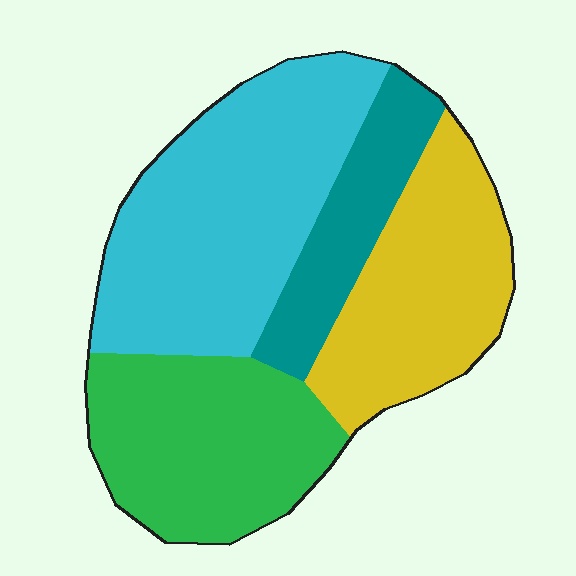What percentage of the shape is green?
Green covers around 25% of the shape.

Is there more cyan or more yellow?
Cyan.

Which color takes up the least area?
Teal, at roughly 15%.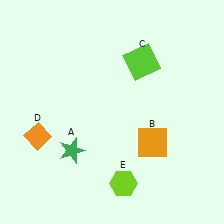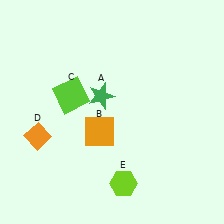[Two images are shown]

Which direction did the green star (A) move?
The green star (A) moved up.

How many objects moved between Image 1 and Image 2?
3 objects moved between the two images.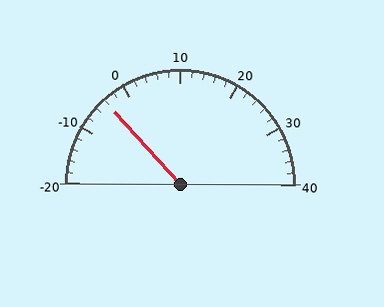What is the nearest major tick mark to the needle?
The nearest major tick mark is 0.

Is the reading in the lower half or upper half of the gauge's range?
The reading is in the lower half of the range (-20 to 40).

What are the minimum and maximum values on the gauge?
The gauge ranges from -20 to 40.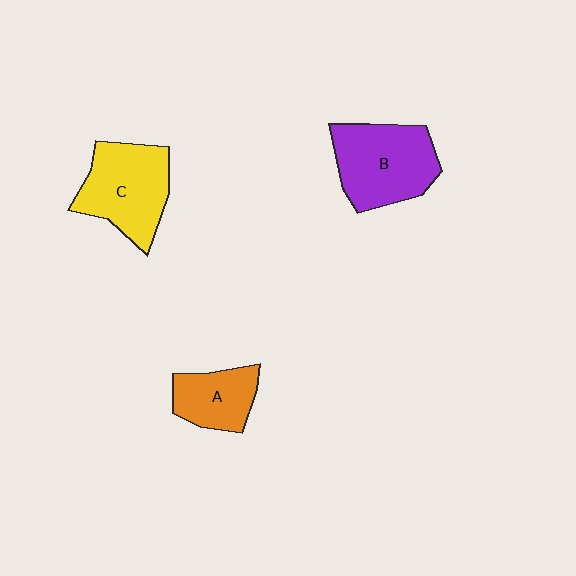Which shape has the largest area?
Shape B (purple).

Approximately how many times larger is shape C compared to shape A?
Approximately 1.6 times.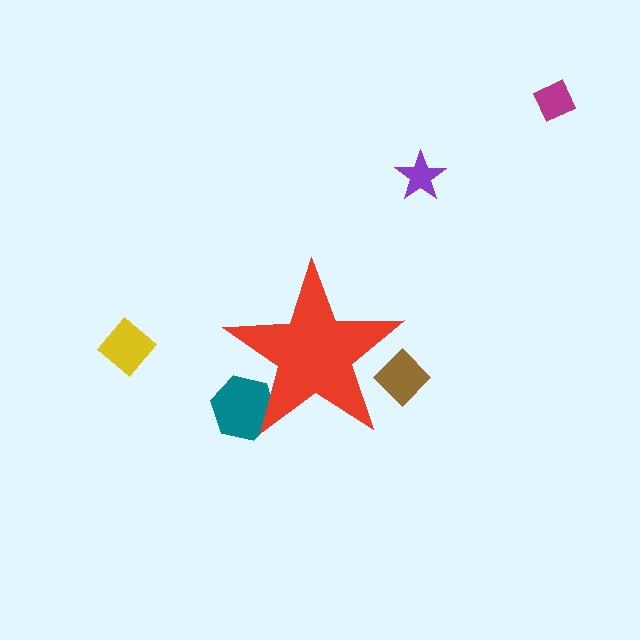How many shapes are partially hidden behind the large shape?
2 shapes are partially hidden.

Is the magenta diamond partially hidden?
No, the magenta diamond is fully visible.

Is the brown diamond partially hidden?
Yes, the brown diamond is partially hidden behind the red star.